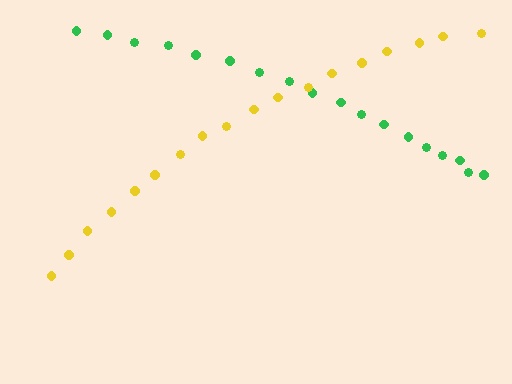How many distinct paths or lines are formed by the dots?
There are 2 distinct paths.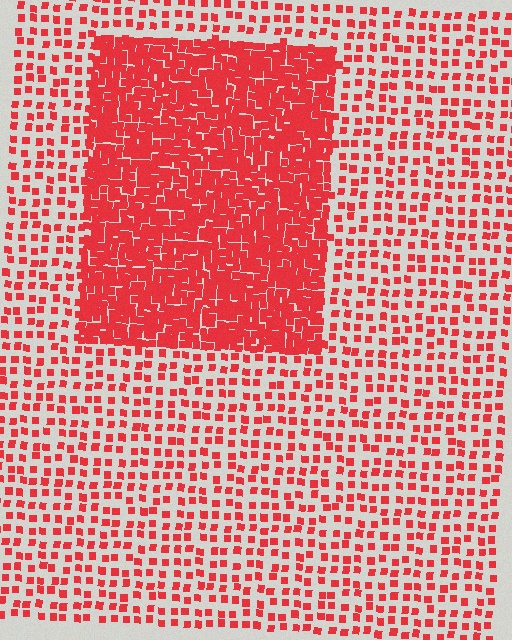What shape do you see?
I see a rectangle.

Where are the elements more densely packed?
The elements are more densely packed inside the rectangle boundary.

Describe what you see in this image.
The image contains small red elements arranged at two different densities. A rectangle-shaped region is visible where the elements are more densely packed than the surrounding area.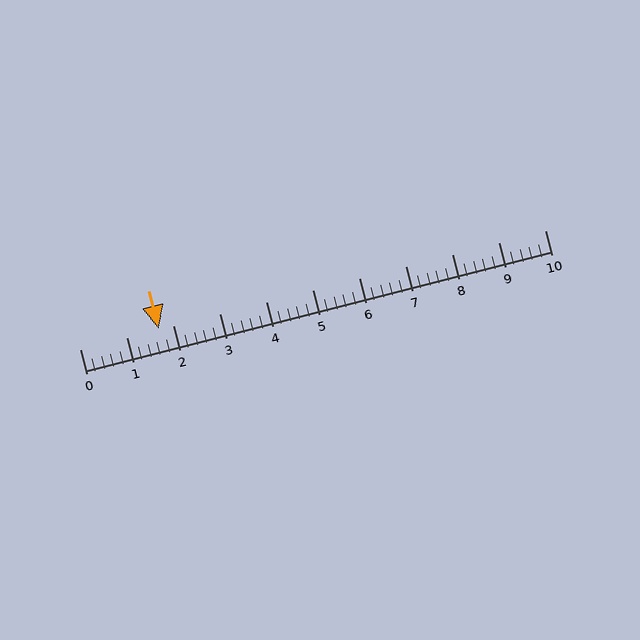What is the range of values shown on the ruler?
The ruler shows values from 0 to 10.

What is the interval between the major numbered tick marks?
The major tick marks are spaced 1 units apart.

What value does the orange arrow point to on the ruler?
The orange arrow points to approximately 1.7.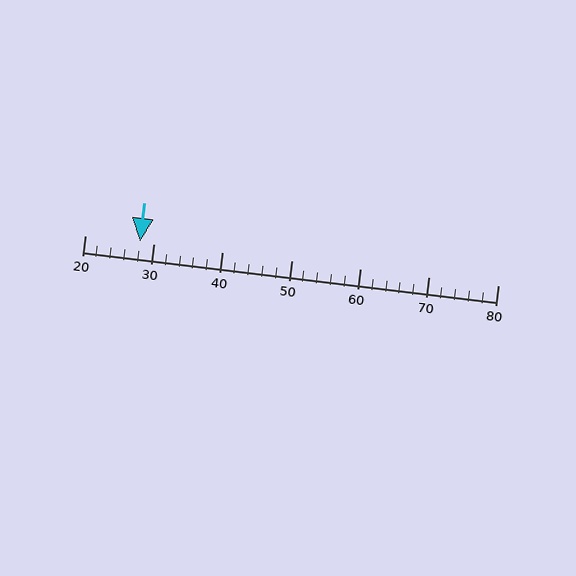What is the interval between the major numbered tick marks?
The major tick marks are spaced 10 units apart.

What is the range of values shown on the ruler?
The ruler shows values from 20 to 80.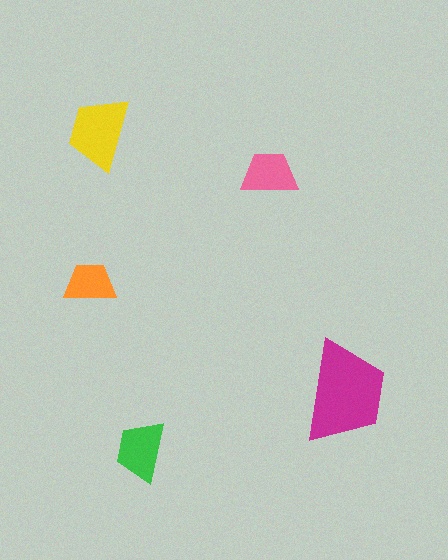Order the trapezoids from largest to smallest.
the magenta one, the yellow one, the green one, the pink one, the orange one.